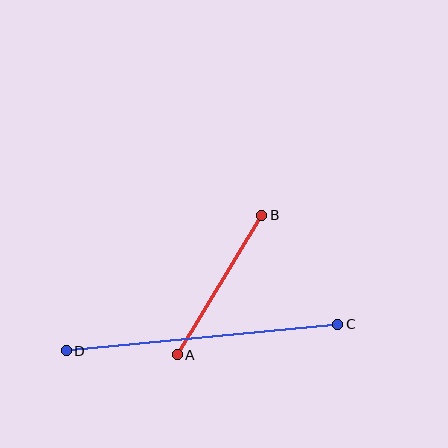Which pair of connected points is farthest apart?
Points C and D are farthest apart.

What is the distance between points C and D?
The distance is approximately 273 pixels.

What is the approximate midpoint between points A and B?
The midpoint is at approximately (219, 285) pixels.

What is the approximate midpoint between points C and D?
The midpoint is at approximately (202, 338) pixels.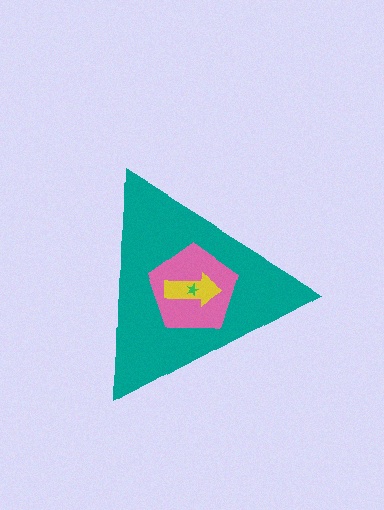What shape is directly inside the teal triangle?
The pink pentagon.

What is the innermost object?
The green star.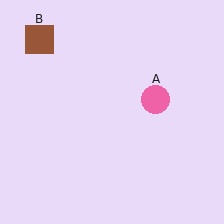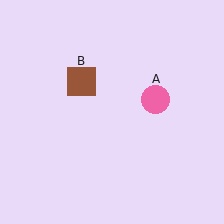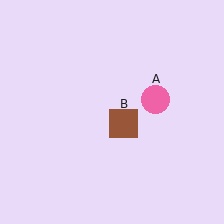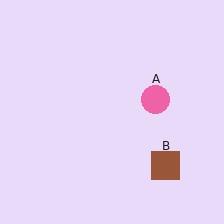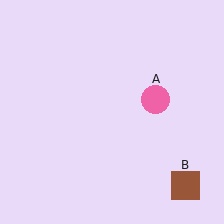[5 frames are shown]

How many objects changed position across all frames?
1 object changed position: brown square (object B).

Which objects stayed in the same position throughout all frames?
Pink circle (object A) remained stationary.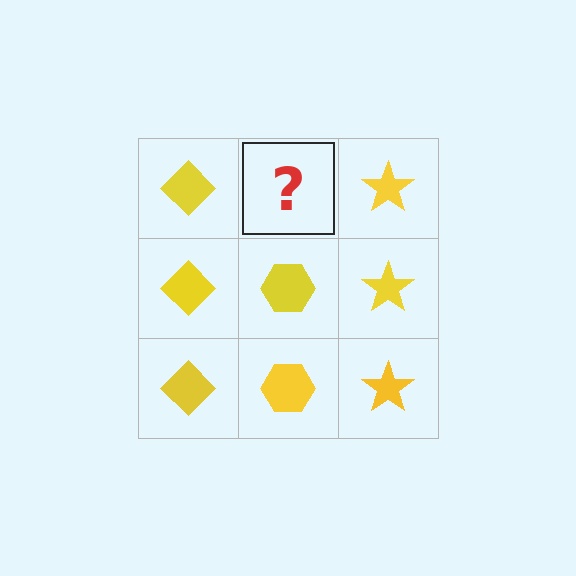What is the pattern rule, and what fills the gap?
The rule is that each column has a consistent shape. The gap should be filled with a yellow hexagon.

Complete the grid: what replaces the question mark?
The question mark should be replaced with a yellow hexagon.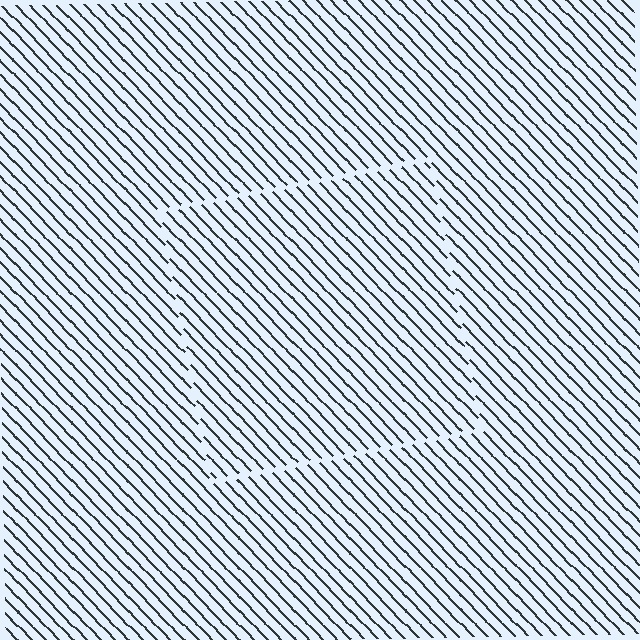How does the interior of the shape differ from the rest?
The interior of the shape contains the same grating, shifted by half a period — the contour is defined by the phase discontinuity where line-ends from the inner and outer gratings abut.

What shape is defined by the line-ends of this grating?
An illusory square. The interior of the shape contains the same grating, shifted by half a period — the contour is defined by the phase discontinuity where line-ends from the inner and outer gratings abut.